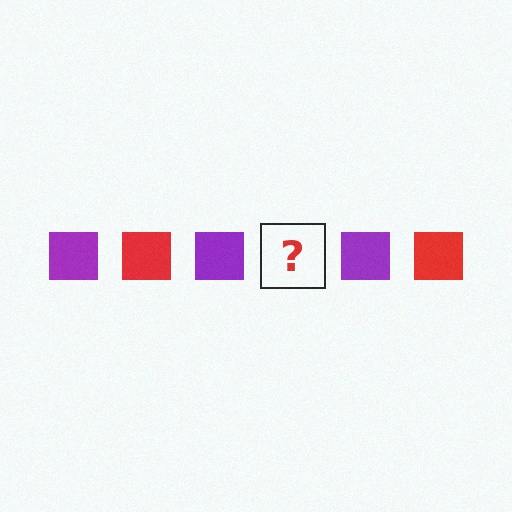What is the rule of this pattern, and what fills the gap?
The rule is that the pattern cycles through purple, red squares. The gap should be filled with a red square.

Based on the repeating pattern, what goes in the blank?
The blank should be a red square.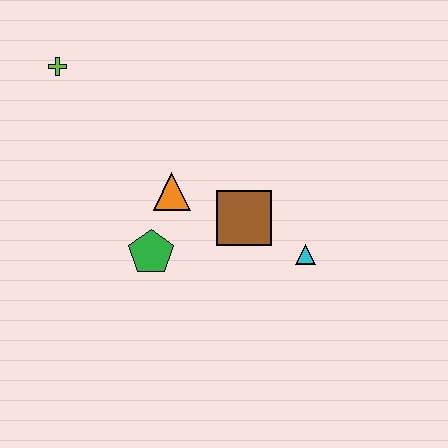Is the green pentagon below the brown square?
Yes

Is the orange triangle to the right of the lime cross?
Yes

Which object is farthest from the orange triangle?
The lime cross is farthest from the orange triangle.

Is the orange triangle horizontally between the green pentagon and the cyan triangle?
Yes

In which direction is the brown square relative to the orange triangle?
The brown square is to the right of the orange triangle.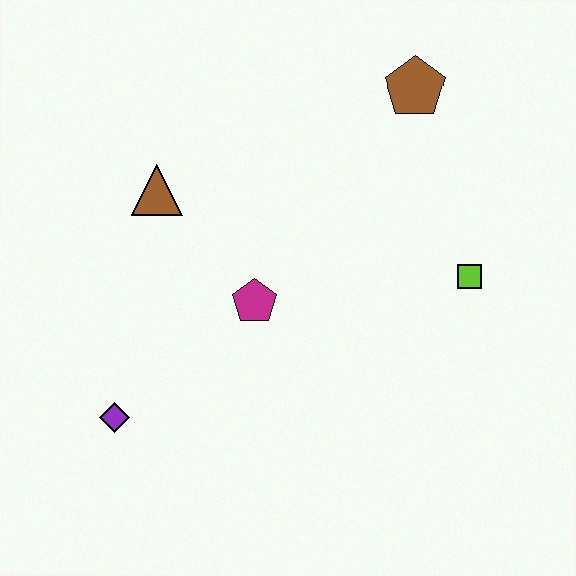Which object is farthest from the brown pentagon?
The purple diamond is farthest from the brown pentagon.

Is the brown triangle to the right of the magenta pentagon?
No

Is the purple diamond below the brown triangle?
Yes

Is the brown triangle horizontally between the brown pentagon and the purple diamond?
Yes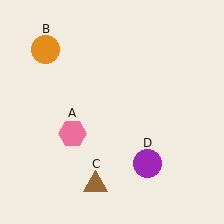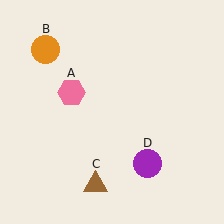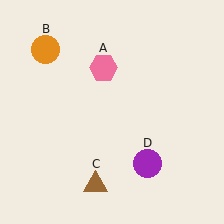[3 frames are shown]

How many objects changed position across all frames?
1 object changed position: pink hexagon (object A).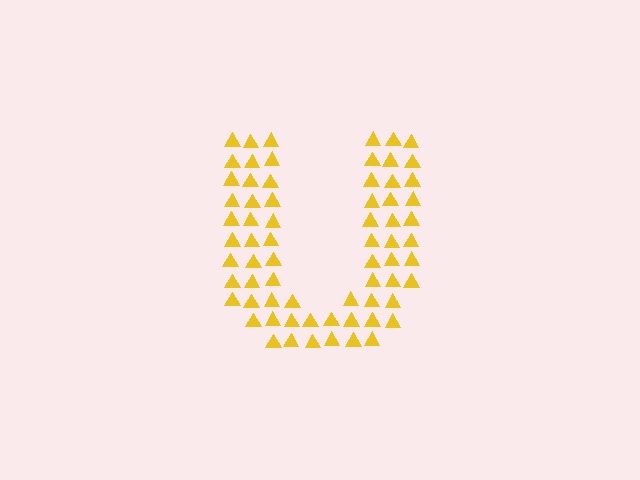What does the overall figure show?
The overall figure shows the letter U.